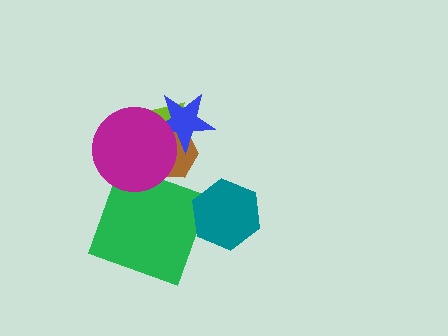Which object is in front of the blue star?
The magenta circle is in front of the blue star.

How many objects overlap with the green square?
1 object overlaps with the green square.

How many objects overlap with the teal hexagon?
0 objects overlap with the teal hexagon.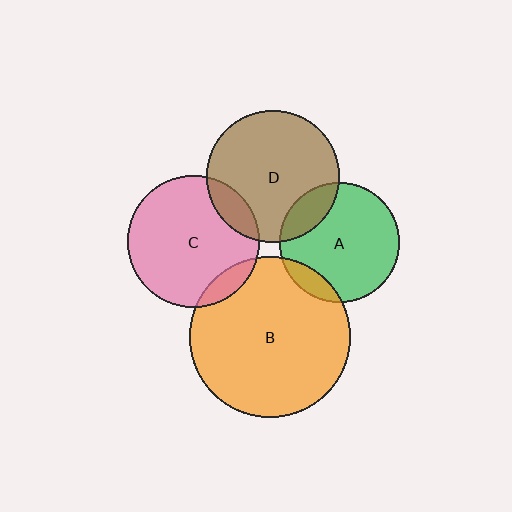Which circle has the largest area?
Circle B (orange).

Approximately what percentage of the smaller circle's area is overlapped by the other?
Approximately 15%.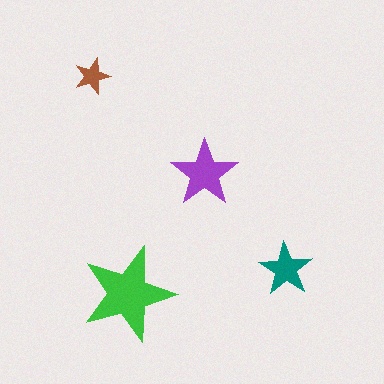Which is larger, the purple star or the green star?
The green one.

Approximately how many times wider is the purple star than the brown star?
About 2 times wider.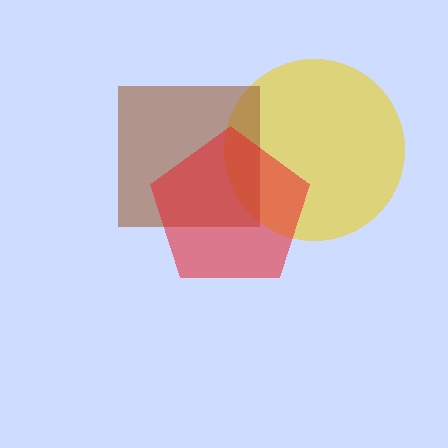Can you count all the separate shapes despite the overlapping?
Yes, there are 3 separate shapes.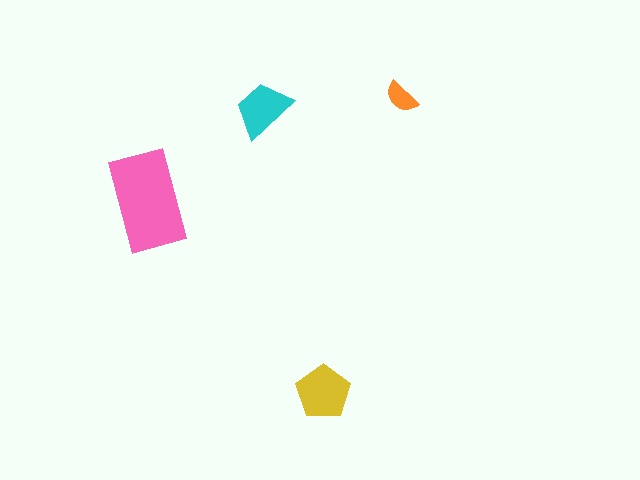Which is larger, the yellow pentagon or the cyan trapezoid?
The yellow pentagon.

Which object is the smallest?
The orange semicircle.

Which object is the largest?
The pink rectangle.